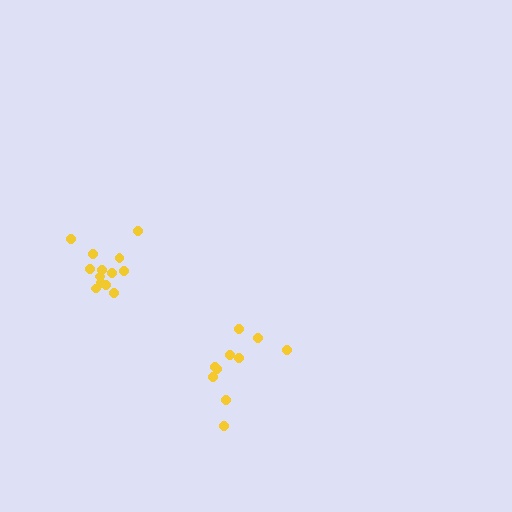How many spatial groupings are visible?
There are 2 spatial groupings.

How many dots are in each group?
Group 1: 10 dots, Group 2: 13 dots (23 total).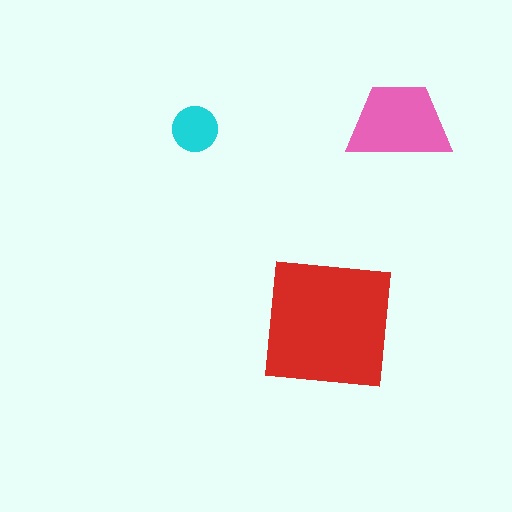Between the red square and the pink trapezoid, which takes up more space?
The red square.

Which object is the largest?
The red square.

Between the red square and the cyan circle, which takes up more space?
The red square.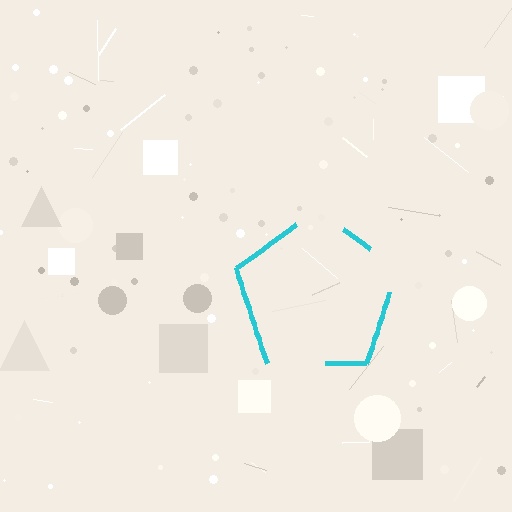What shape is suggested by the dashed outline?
The dashed outline suggests a pentagon.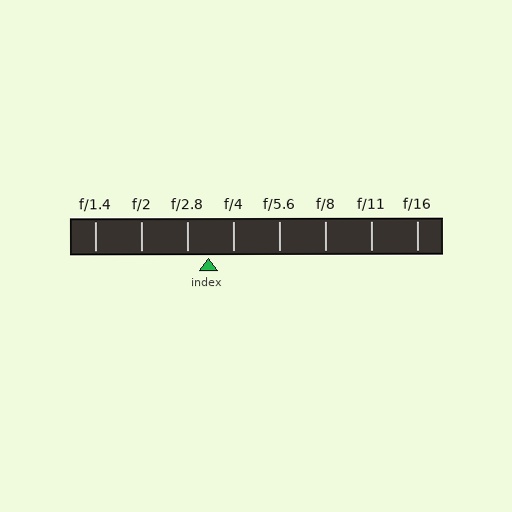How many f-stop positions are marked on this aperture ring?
There are 8 f-stop positions marked.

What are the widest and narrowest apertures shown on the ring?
The widest aperture shown is f/1.4 and the narrowest is f/16.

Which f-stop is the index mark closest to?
The index mark is closest to f/2.8.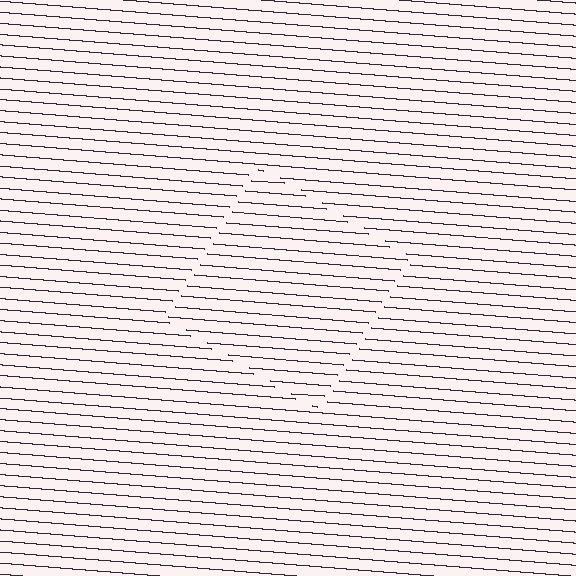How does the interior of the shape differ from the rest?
The interior of the shape contains the same grating, shifted by half a period — the contour is defined by the phase discontinuity where line-ends from the inner and outer gratings abut.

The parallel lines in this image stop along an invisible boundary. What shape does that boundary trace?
An illusory square. The interior of the shape contains the same grating, shifted by half a period — the contour is defined by the phase discontinuity where line-ends from the inner and outer gratings abut.